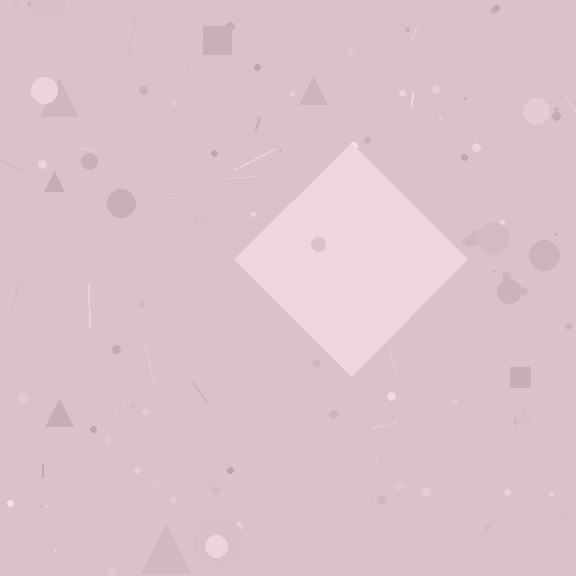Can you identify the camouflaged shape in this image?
The camouflaged shape is a diamond.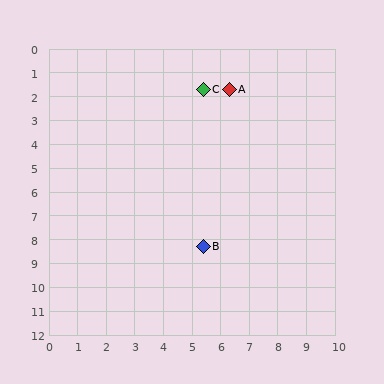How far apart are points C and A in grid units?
Points C and A are about 0.9 grid units apart.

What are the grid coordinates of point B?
Point B is at approximately (5.4, 8.3).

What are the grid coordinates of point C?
Point C is at approximately (5.4, 1.7).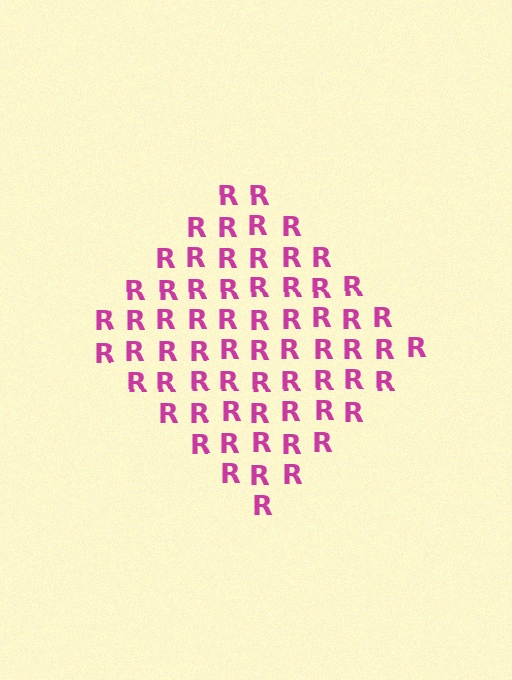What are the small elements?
The small elements are letter R's.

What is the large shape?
The large shape is a diamond.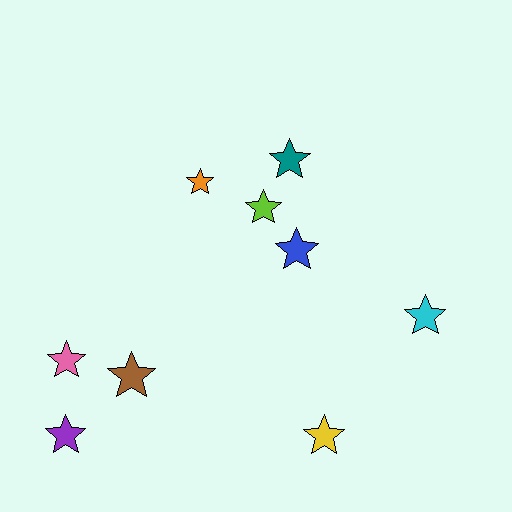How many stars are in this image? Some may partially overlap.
There are 9 stars.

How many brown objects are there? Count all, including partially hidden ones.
There is 1 brown object.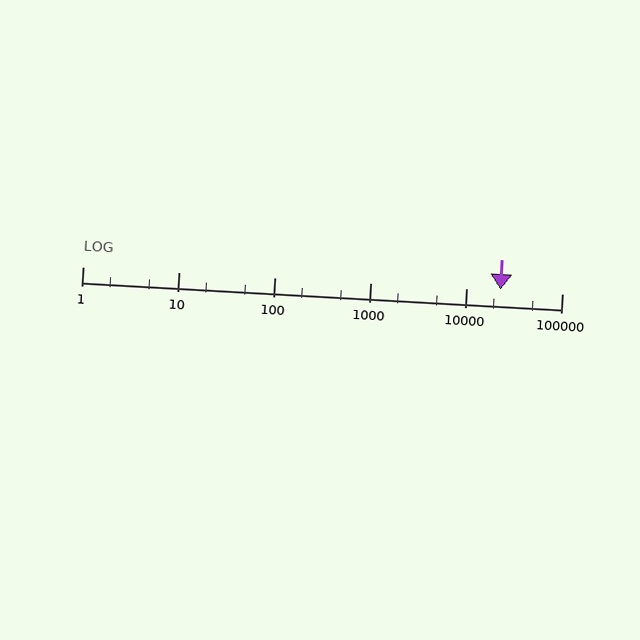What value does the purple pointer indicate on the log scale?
The pointer indicates approximately 23000.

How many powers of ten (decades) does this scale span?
The scale spans 5 decades, from 1 to 100000.